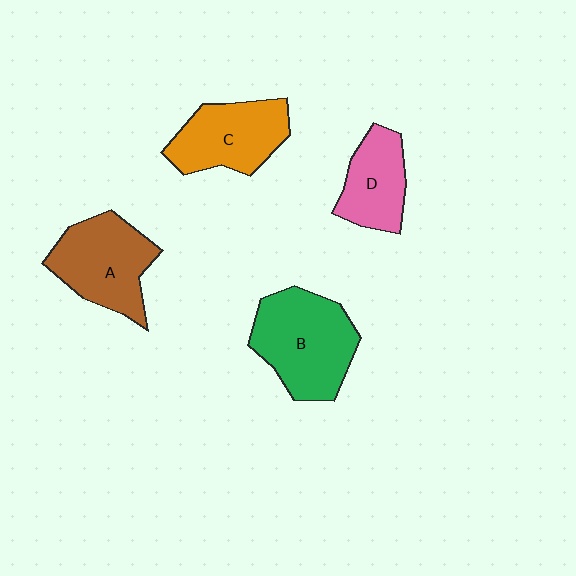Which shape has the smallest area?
Shape D (pink).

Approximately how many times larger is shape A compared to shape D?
Approximately 1.4 times.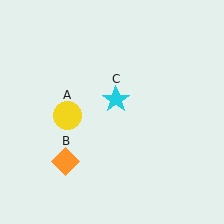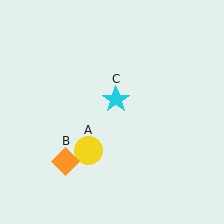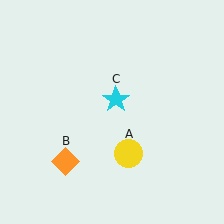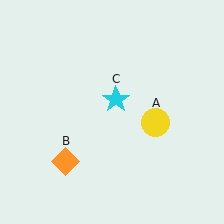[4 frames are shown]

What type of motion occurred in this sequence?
The yellow circle (object A) rotated counterclockwise around the center of the scene.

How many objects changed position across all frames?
1 object changed position: yellow circle (object A).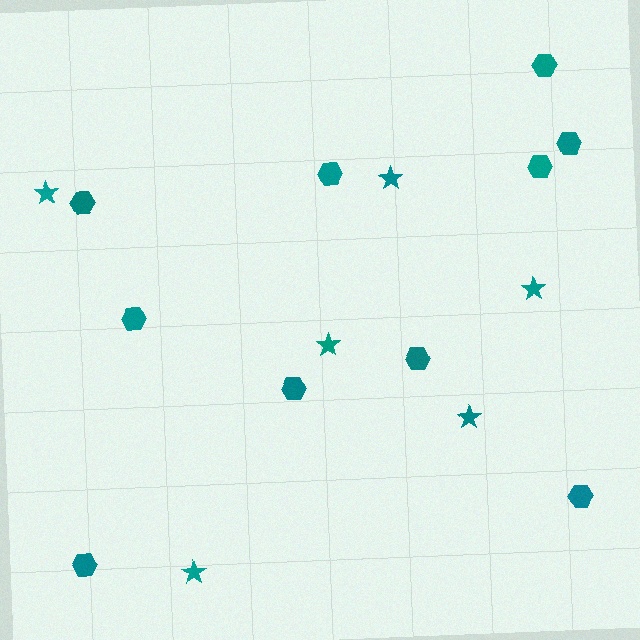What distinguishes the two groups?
There are 2 groups: one group of stars (6) and one group of hexagons (10).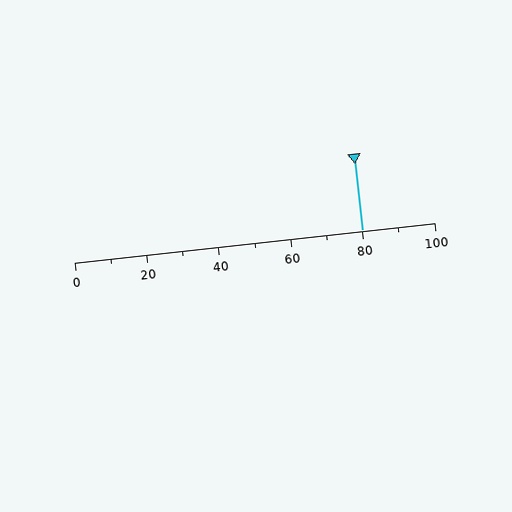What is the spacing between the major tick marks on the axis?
The major ticks are spaced 20 apart.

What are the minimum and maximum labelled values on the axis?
The axis runs from 0 to 100.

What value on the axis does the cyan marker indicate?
The marker indicates approximately 80.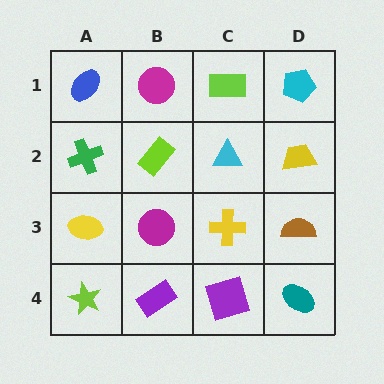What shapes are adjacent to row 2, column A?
A blue ellipse (row 1, column A), a yellow ellipse (row 3, column A), a lime rectangle (row 2, column B).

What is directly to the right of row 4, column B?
A purple square.